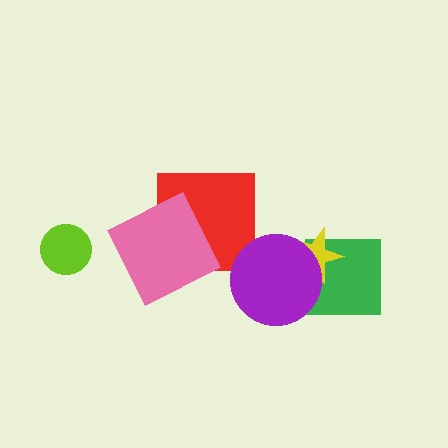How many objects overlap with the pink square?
1 object overlaps with the pink square.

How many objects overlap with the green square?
2 objects overlap with the green square.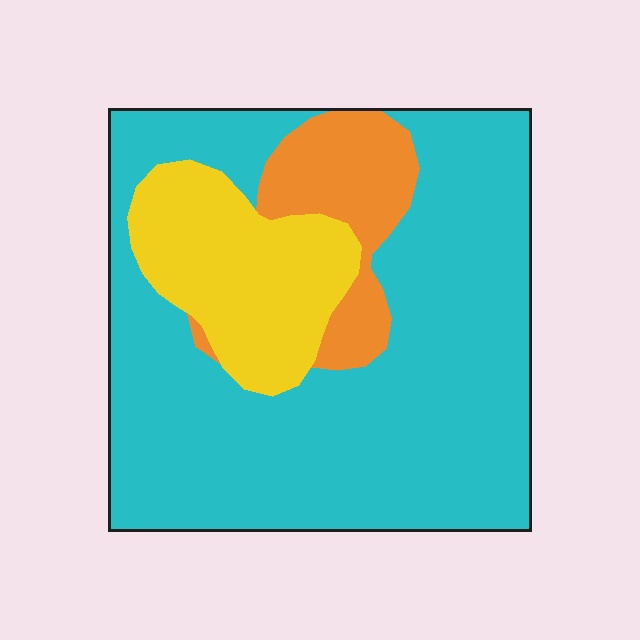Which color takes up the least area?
Orange, at roughly 10%.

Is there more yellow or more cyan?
Cyan.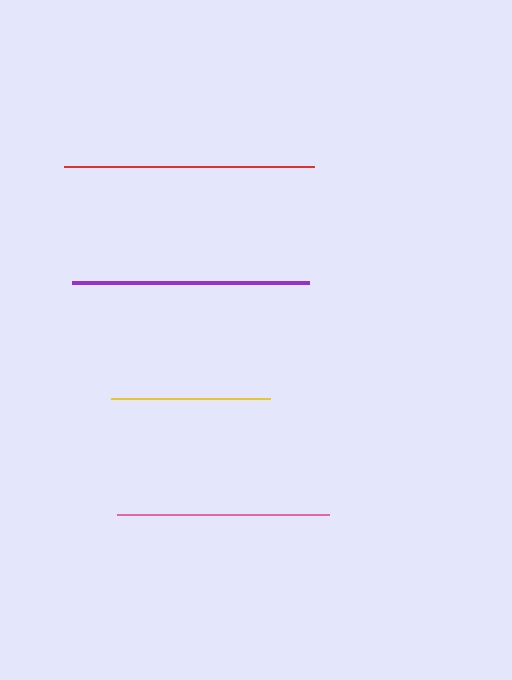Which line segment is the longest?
The red line is the longest at approximately 249 pixels.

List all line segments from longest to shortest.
From longest to shortest: red, purple, pink, yellow.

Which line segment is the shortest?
The yellow line is the shortest at approximately 160 pixels.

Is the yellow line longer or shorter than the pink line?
The pink line is longer than the yellow line.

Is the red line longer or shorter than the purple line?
The red line is longer than the purple line.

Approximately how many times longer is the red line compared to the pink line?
The red line is approximately 1.2 times the length of the pink line.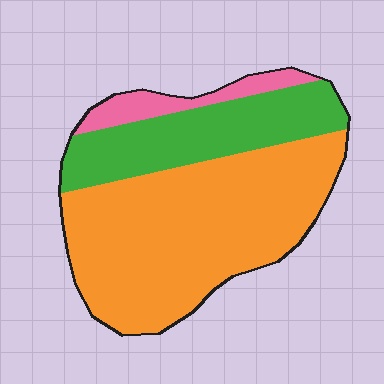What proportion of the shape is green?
Green takes up about one quarter (1/4) of the shape.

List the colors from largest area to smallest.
From largest to smallest: orange, green, pink.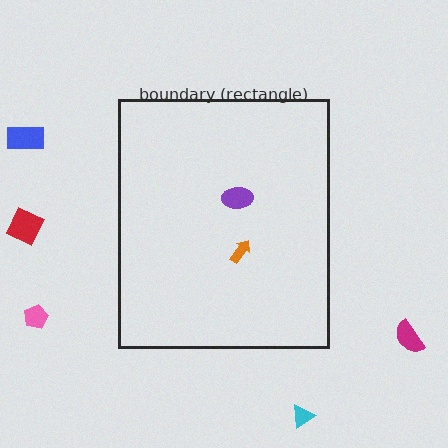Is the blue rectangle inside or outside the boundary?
Outside.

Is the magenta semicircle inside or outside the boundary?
Outside.